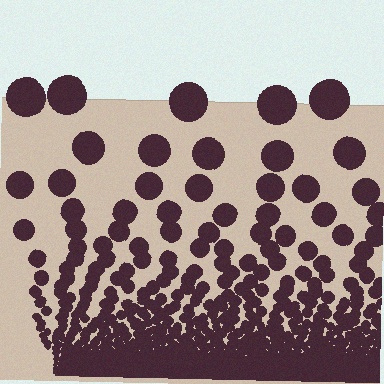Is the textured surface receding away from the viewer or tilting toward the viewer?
The surface appears to tilt toward the viewer. Texture elements get larger and sparser toward the top.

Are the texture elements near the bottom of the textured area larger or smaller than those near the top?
Smaller. The gradient is inverted — elements near the bottom are smaller and denser.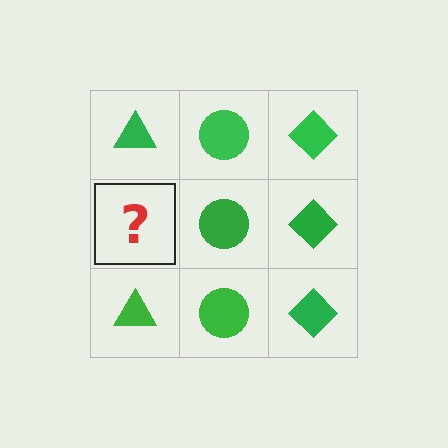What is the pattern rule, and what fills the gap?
The rule is that each column has a consistent shape. The gap should be filled with a green triangle.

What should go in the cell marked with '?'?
The missing cell should contain a green triangle.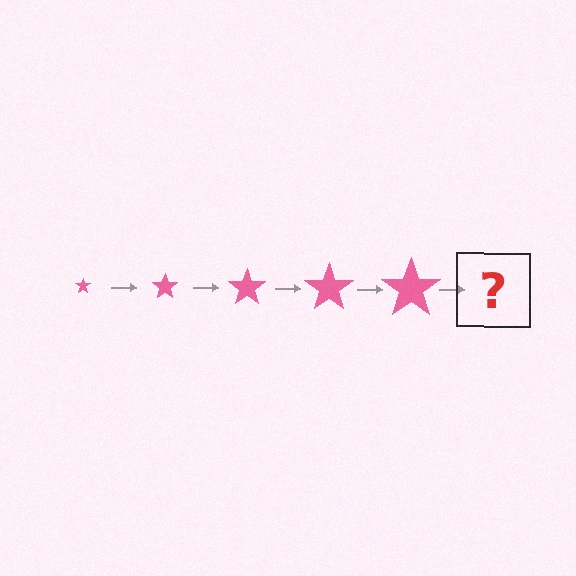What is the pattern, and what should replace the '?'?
The pattern is that the star gets progressively larger each step. The '?' should be a pink star, larger than the previous one.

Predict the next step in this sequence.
The next step is a pink star, larger than the previous one.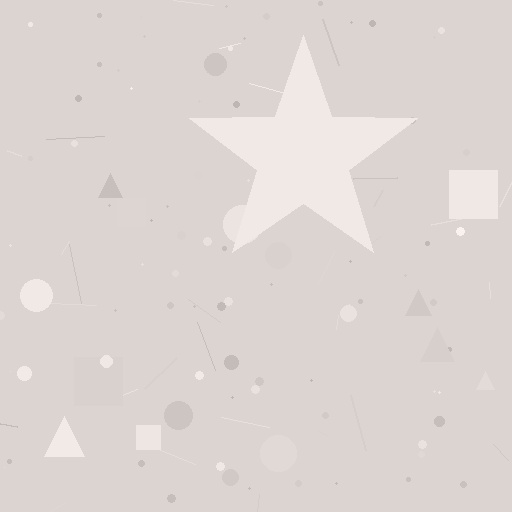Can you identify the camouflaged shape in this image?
The camouflaged shape is a star.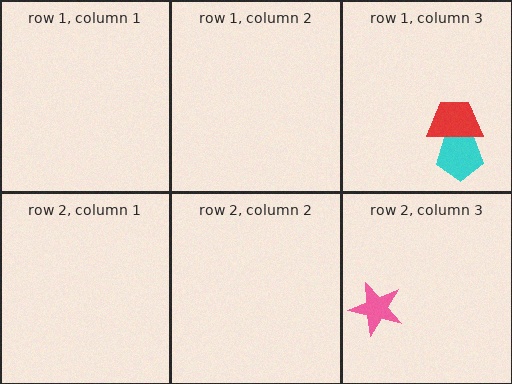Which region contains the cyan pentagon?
The row 1, column 3 region.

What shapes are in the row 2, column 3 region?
The pink star.